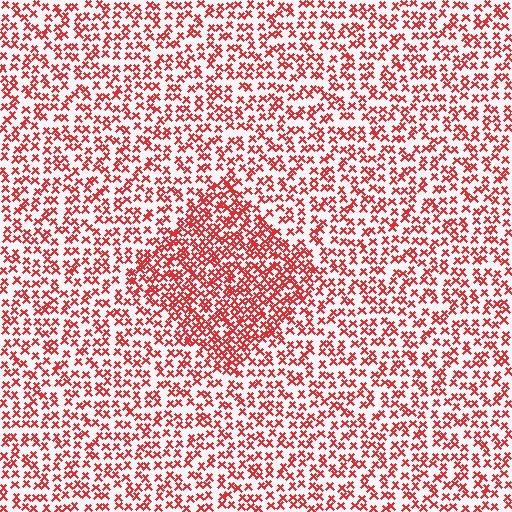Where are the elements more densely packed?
The elements are more densely packed inside the diamond boundary.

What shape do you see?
I see a diamond.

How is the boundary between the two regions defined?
The boundary is defined by a change in element density (approximately 1.8x ratio). All elements are the same color, size, and shape.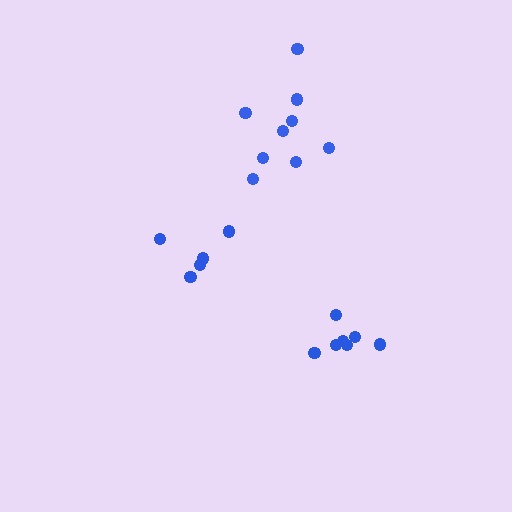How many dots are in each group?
Group 1: 7 dots, Group 2: 5 dots, Group 3: 9 dots (21 total).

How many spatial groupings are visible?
There are 3 spatial groupings.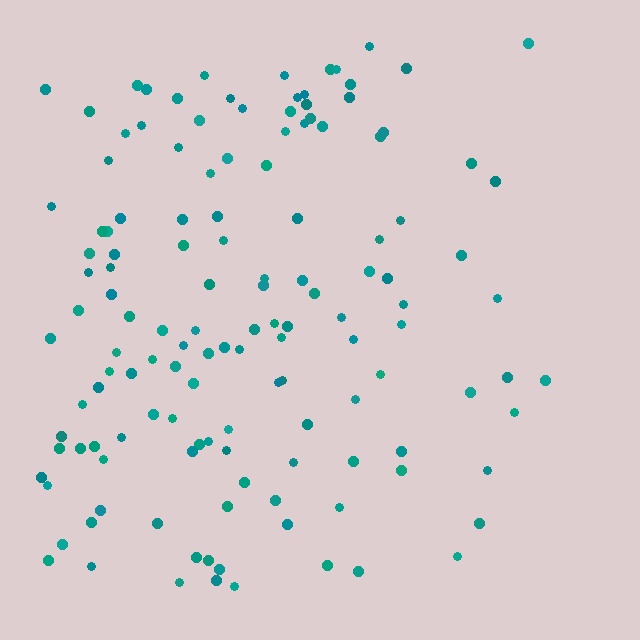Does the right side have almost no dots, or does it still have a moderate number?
Still a moderate number, just noticeably fewer than the left.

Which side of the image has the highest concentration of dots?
The left.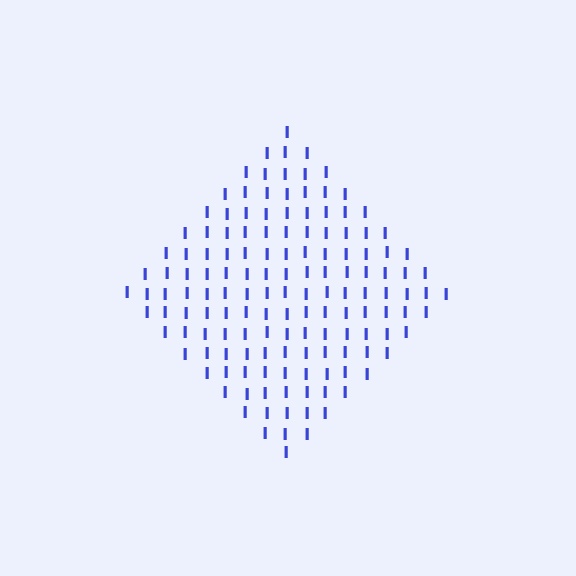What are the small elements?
The small elements are letter I's.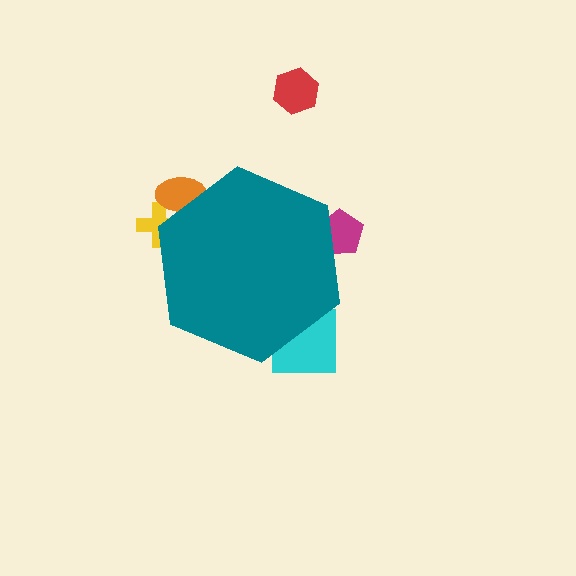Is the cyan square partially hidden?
Yes, the cyan square is partially hidden behind the teal hexagon.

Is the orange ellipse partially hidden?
Yes, the orange ellipse is partially hidden behind the teal hexagon.